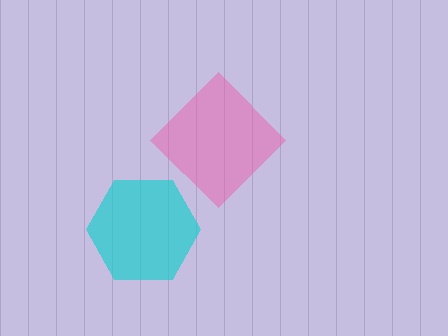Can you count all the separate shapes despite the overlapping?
Yes, there are 2 separate shapes.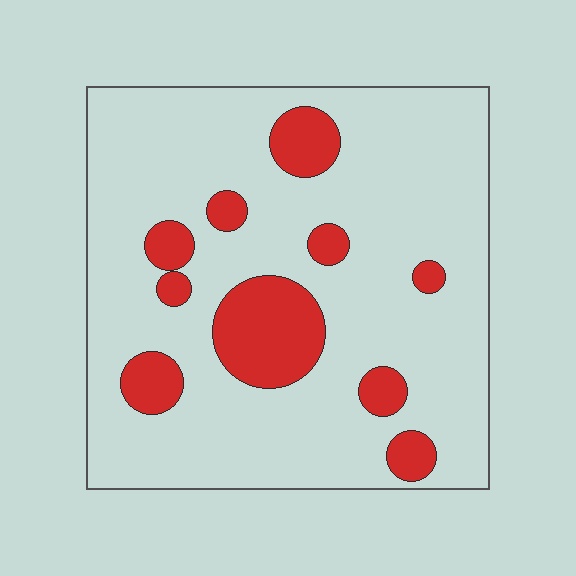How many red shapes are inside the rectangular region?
10.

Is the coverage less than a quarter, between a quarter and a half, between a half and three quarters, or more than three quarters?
Less than a quarter.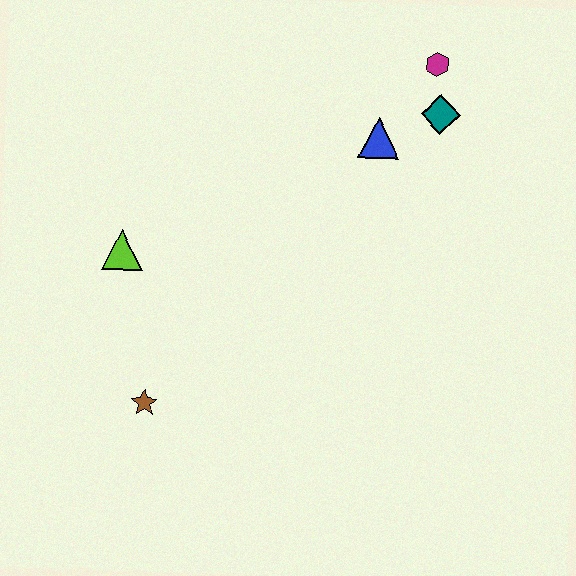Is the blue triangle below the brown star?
No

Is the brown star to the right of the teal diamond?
No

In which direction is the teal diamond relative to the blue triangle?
The teal diamond is to the right of the blue triangle.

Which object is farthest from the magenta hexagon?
The brown star is farthest from the magenta hexagon.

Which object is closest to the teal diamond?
The magenta hexagon is closest to the teal diamond.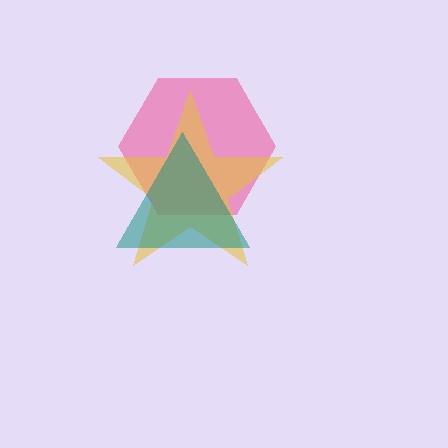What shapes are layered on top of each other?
The layered shapes are: a pink hexagon, a yellow star, a teal triangle.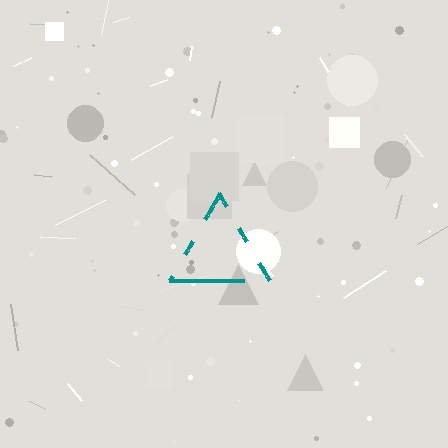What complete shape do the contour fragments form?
The contour fragments form a triangle.